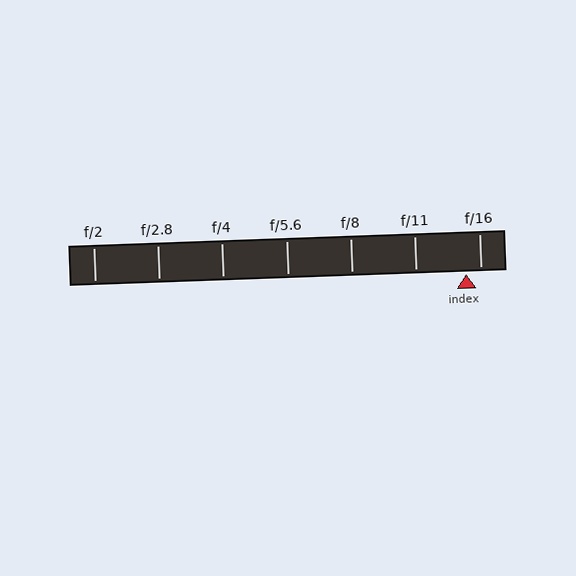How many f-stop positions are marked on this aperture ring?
There are 7 f-stop positions marked.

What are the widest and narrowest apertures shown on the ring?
The widest aperture shown is f/2 and the narrowest is f/16.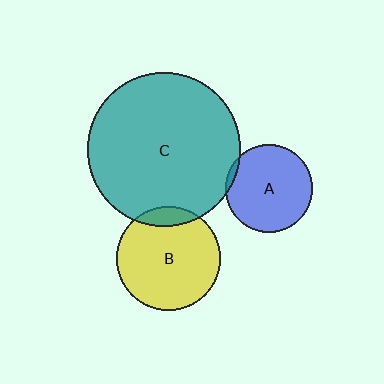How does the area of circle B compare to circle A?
Approximately 1.4 times.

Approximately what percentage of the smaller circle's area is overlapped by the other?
Approximately 5%.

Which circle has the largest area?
Circle C (teal).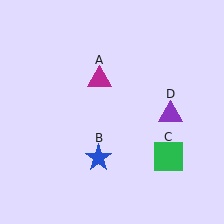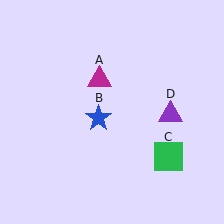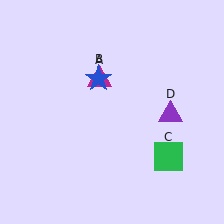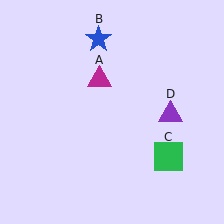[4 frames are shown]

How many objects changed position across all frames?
1 object changed position: blue star (object B).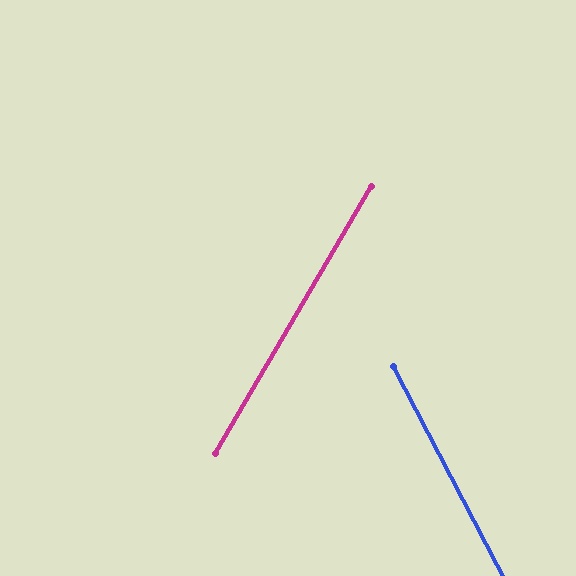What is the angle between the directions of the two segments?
Approximately 58 degrees.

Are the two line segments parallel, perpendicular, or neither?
Neither parallel nor perpendicular — they differ by about 58°.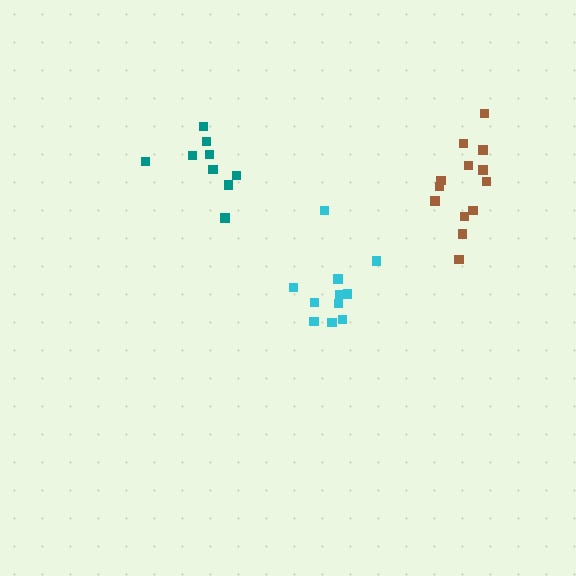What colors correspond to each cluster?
The clusters are colored: teal, cyan, brown.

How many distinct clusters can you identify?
There are 3 distinct clusters.